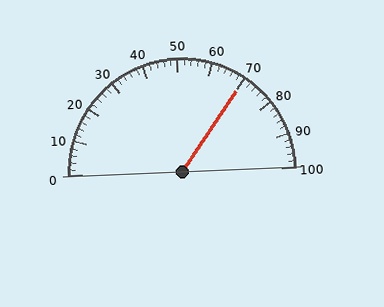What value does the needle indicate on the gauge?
The needle indicates approximately 70.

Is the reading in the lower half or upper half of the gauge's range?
The reading is in the upper half of the range (0 to 100).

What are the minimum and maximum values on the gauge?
The gauge ranges from 0 to 100.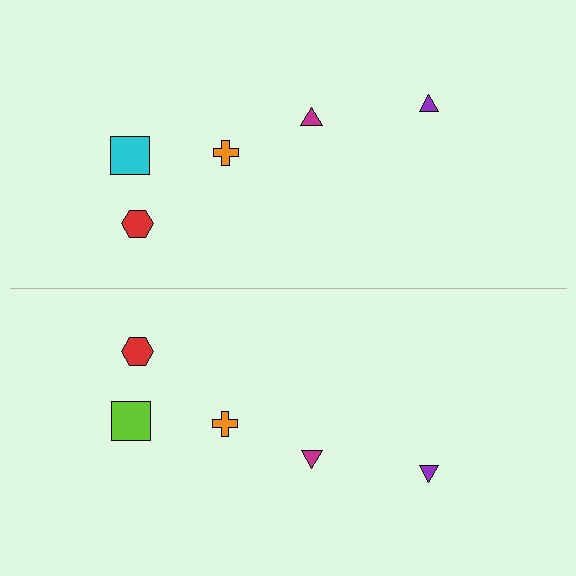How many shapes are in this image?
There are 10 shapes in this image.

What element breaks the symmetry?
The lime square on the bottom side breaks the symmetry — its mirror counterpart is cyan.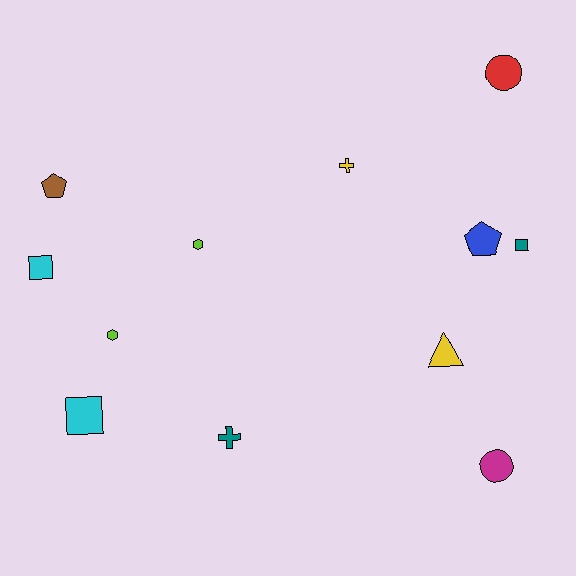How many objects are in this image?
There are 12 objects.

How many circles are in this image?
There are 2 circles.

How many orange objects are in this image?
There are no orange objects.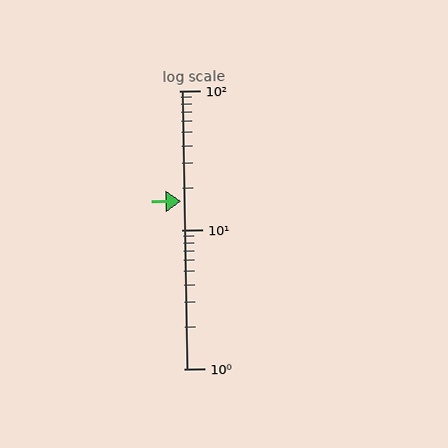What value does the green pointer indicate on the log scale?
The pointer indicates approximately 16.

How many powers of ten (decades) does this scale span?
The scale spans 2 decades, from 1 to 100.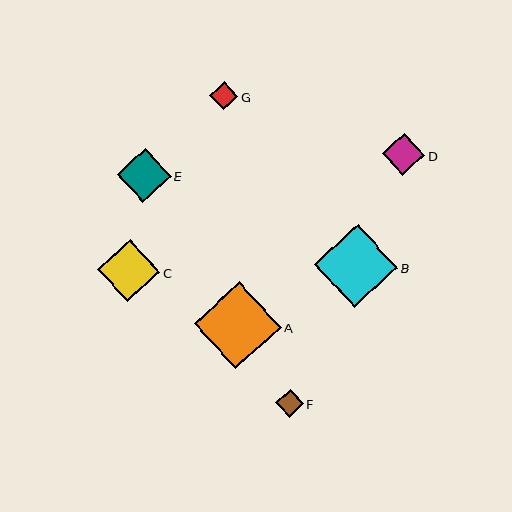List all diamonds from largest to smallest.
From largest to smallest: A, B, C, E, D, F, G.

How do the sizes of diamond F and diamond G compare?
Diamond F and diamond G are approximately the same size.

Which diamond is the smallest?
Diamond G is the smallest with a size of approximately 28 pixels.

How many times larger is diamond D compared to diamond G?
Diamond D is approximately 1.5 times the size of diamond G.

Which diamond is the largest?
Diamond A is the largest with a size of approximately 87 pixels.